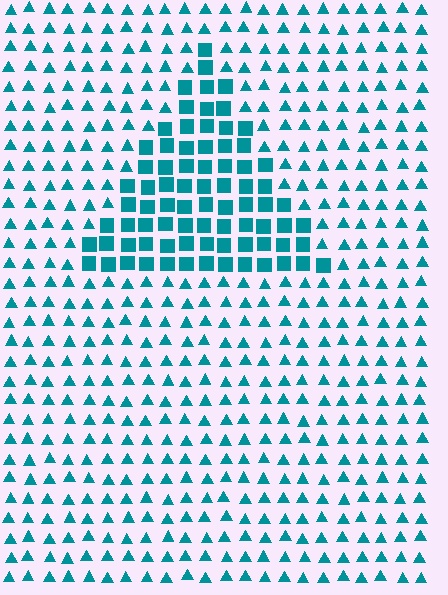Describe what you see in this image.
The image is filled with small teal elements arranged in a uniform grid. A triangle-shaped region contains squares, while the surrounding area contains triangles. The boundary is defined purely by the change in element shape.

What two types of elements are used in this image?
The image uses squares inside the triangle region and triangles outside it.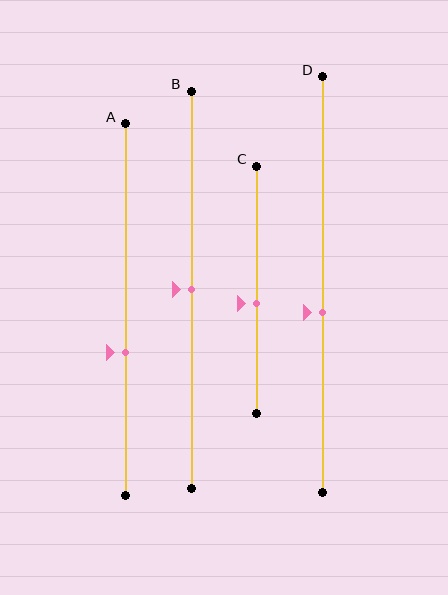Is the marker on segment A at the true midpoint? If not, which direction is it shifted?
No, the marker on segment A is shifted downward by about 11% of the segment length.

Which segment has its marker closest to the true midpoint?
Segment B has its marker closest to the true midpoint.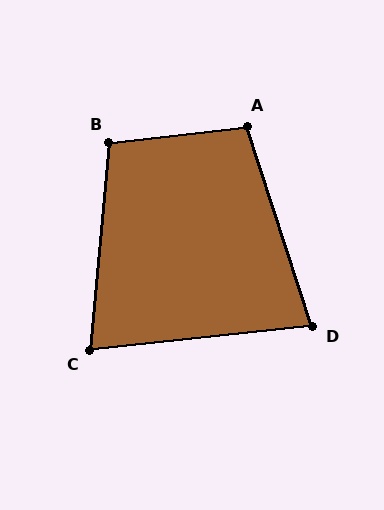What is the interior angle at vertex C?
Approximately 78 degrees (acute).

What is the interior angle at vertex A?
Approximately 102 degrees (obtuse).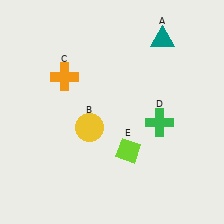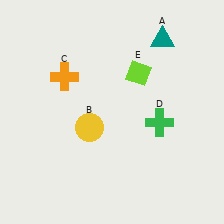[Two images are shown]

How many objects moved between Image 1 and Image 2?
1 object moved between the two images.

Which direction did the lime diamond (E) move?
The lime diamond (E) moved up.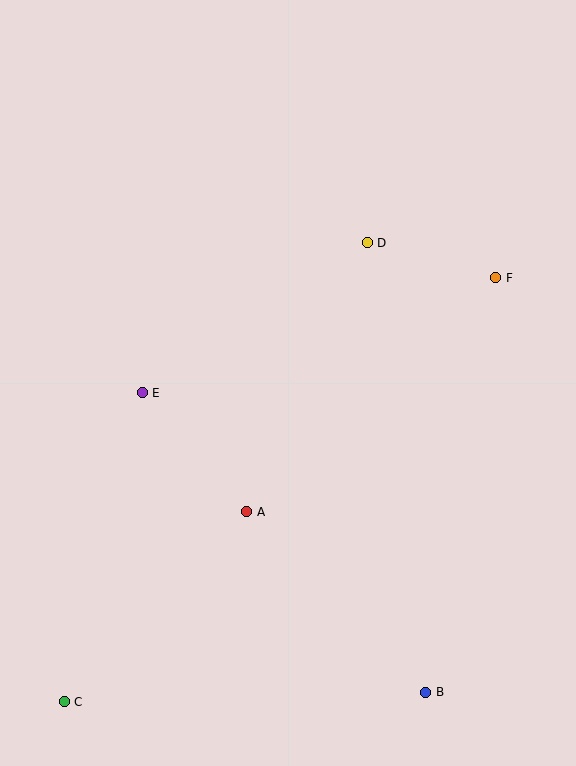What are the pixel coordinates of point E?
Point E is at (142, 393).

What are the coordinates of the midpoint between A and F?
The midpoint between A and F is at (371, 395).